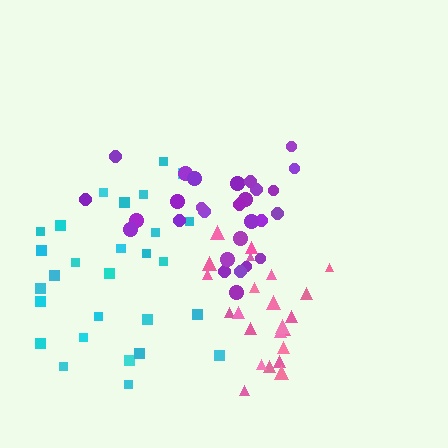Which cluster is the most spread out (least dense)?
Cyan.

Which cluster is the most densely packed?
Purple.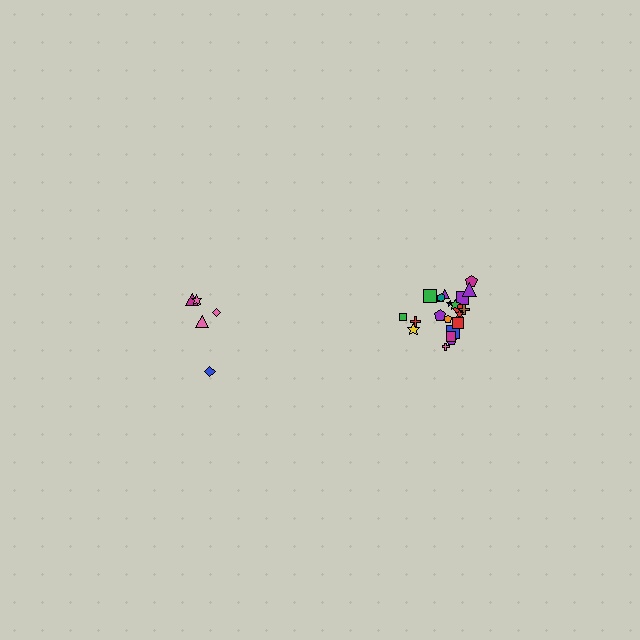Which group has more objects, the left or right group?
The right group.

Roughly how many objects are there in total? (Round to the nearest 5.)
Roughly 25 objects in total.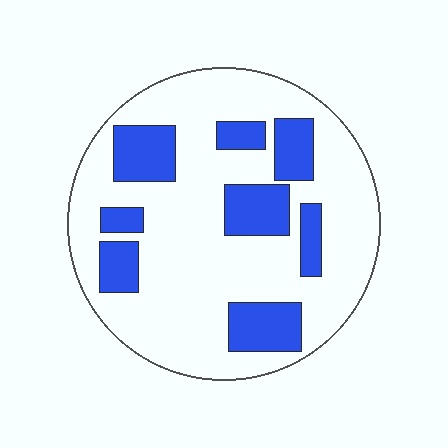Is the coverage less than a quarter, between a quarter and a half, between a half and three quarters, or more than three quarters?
Between a quarter and a half.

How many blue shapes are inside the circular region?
8.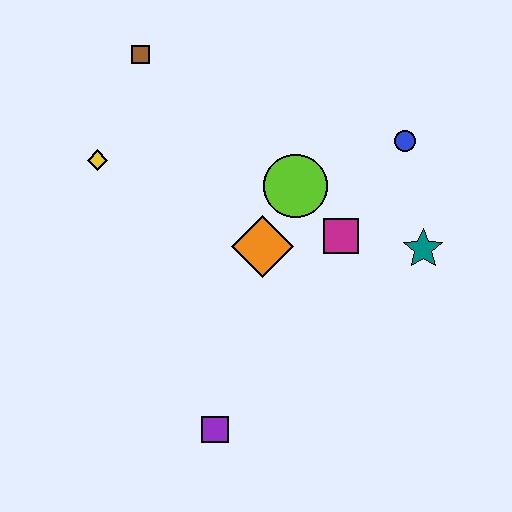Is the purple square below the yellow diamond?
Yes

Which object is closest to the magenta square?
The lime circle is closest to the magenta square.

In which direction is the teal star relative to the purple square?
The teal star is to the right of the purple square.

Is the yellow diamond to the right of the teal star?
No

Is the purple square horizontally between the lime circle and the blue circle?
No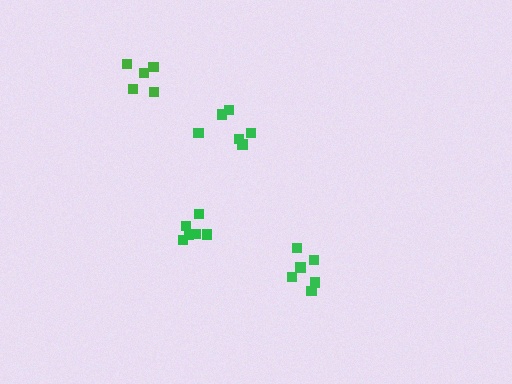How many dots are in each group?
Group 1: 6 dots, Group 2: 5 dots, Group 3: 6 dots, Group 4: 6 dots (23 total).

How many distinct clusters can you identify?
There are 4 distinct clusters.